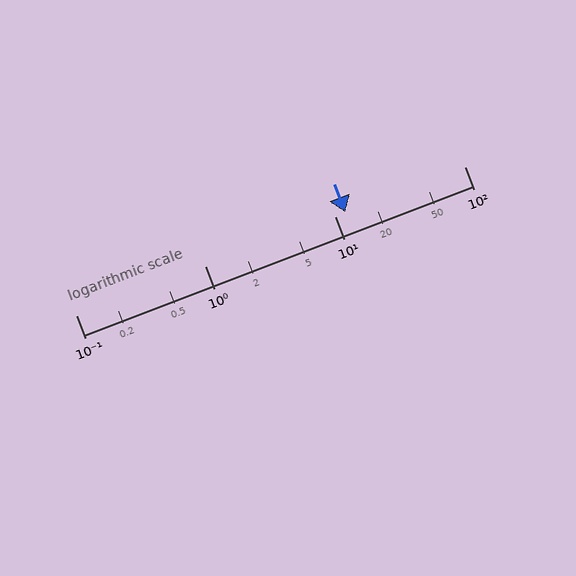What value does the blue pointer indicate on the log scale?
The pointer indicates approximately 12.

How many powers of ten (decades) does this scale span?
The scale spans 3 decades, from 0.1 to 100.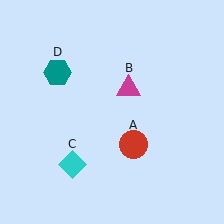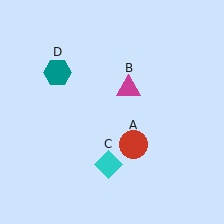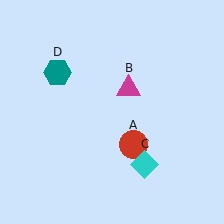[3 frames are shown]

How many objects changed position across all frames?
1 object changed position: cyan diamond (object C).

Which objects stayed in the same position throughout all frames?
Red circle (object A) and magenta triangle (object B) and teal hexagon (object D) remained stationary.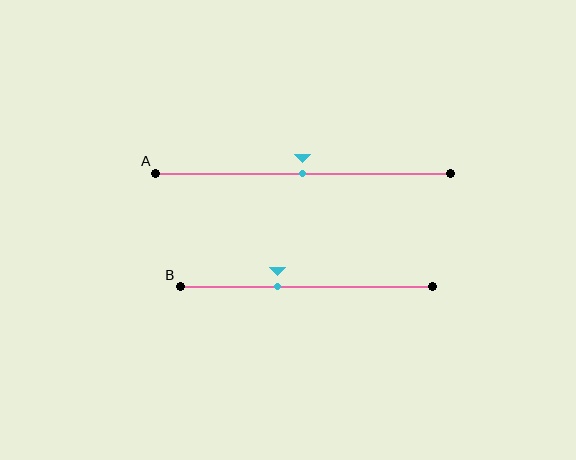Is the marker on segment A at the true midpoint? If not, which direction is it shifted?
Yes, the marker on segment A is at the true midpoint.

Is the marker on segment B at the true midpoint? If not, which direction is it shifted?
No, the marker on segment B is shifted to the left by about 12% of the segment length.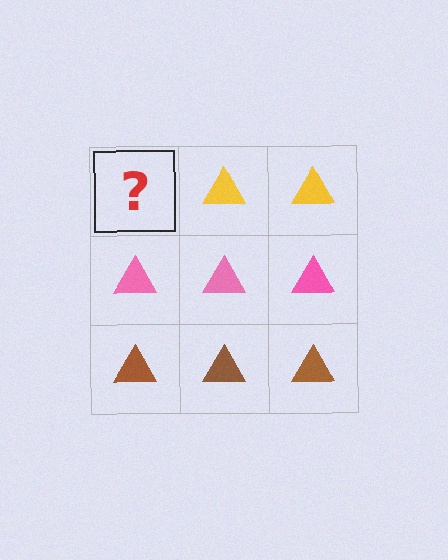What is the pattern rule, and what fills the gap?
The rule is that each row has a consistent color. The gap should be filled with a yellow triangle.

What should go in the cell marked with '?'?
The missing cell should contain a yellow triangle.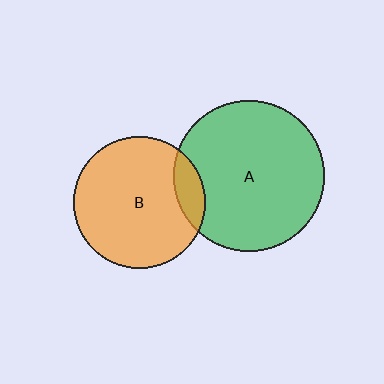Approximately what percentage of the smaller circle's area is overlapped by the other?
Approximately 10%.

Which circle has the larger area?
Circle A (green).